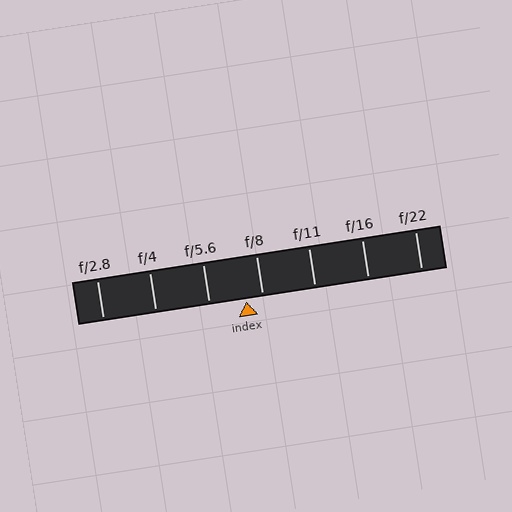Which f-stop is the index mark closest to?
The index mark is closest to f/8.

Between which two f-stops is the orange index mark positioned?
The index mark is between f/5.6 and f/8.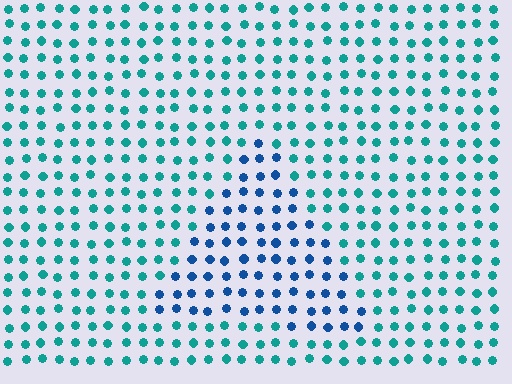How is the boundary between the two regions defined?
The boundary is defined purely by a slight shift in hue (about 39 degrees). Spacing, size, and orientation are identical on both sides.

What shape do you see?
I see a triangle.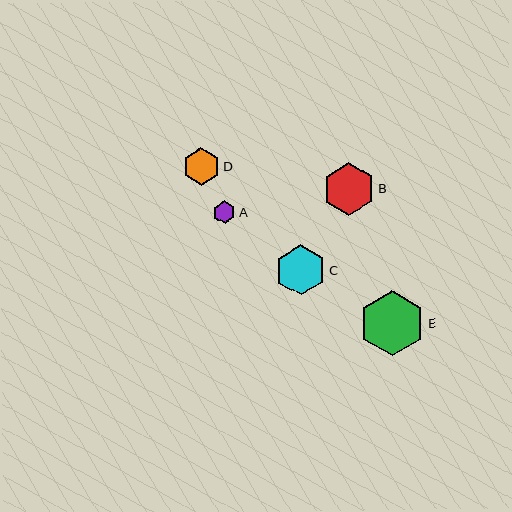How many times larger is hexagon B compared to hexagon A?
Hexagon B is approximately 2.3 times the size of hexagon A.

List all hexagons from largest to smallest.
From largest to smallest: E, B, C, D, A.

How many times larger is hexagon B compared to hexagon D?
Hexagon B is approximately 1.4 times the size of hexagon D.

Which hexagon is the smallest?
Hexagon A is the smallest with a size of approximately 22 pixels.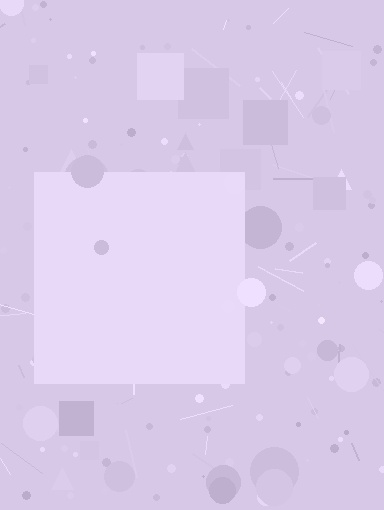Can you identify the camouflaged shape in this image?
The camouflaged shape is a square.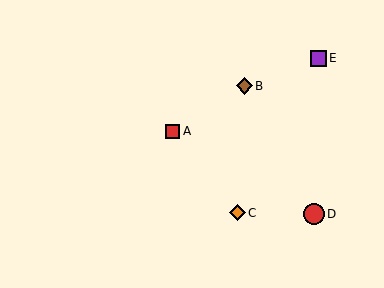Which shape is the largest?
The red circle (labeled D) is the largest.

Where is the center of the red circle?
The center of the red circle is at (314, 214).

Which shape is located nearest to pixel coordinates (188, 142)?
The red square (labeled A) at (173, 131) is nearest to that location.